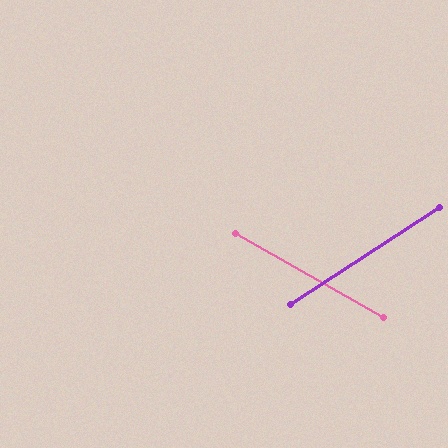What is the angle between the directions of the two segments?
Approximately 63 degrees.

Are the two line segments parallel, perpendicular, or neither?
Neither parallel nor perpendicular — they differ by about 63°.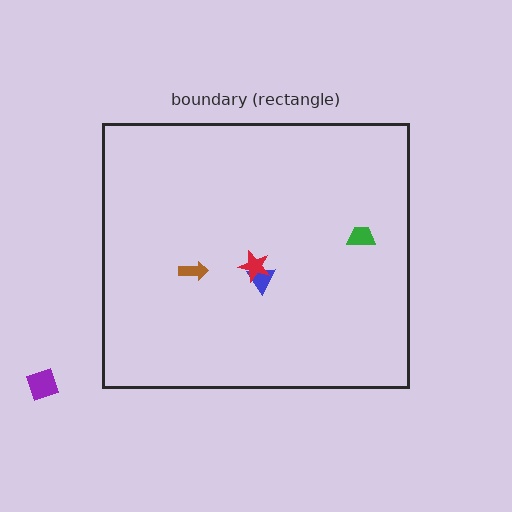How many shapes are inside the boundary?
4 inside, 1 outside.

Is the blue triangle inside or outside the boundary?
Inside.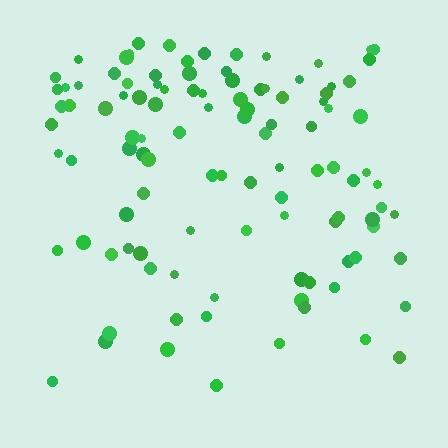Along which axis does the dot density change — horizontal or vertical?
Vertical.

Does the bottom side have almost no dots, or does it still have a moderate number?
Still a moderate number, just noticeably fewer than the top.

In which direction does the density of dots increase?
From bottom to top, with the top side densest.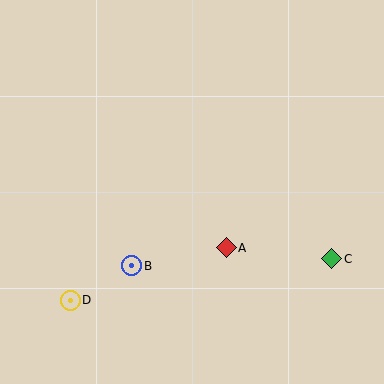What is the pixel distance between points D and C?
The distance between D and C is 265 pixels.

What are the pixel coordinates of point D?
Point D is at (70, 300).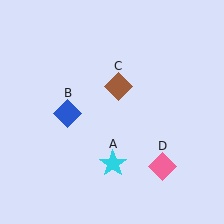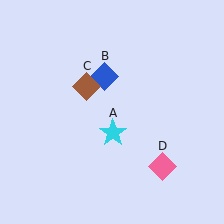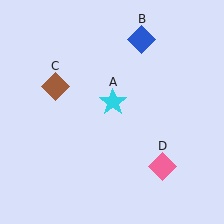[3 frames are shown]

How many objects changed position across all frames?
3 objects changed position: cyan star (object A), blue diamond (object B), brown diamond (object C).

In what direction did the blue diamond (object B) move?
The blue diamond (object B) moved up and to the right.